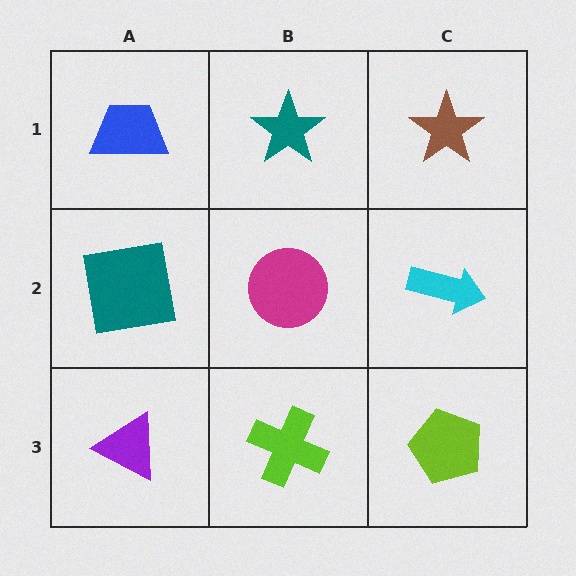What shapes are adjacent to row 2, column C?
A brown star (row 1, column C), a lime pentagon (row 3, column C), a magenta circle (row 2, column B).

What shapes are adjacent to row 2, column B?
A teal star (row 1, column B), a lime cross (row 3, column B), a teal square (row 2, column A), a cyan arrow (row 2, column C).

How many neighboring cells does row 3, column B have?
3.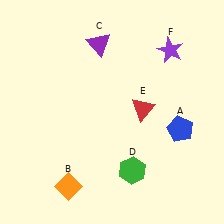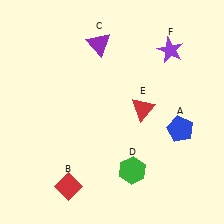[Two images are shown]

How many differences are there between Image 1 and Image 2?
There is 1 difference between the two images.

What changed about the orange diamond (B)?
In Image 1, B is orange. In Image 2, it changed to red.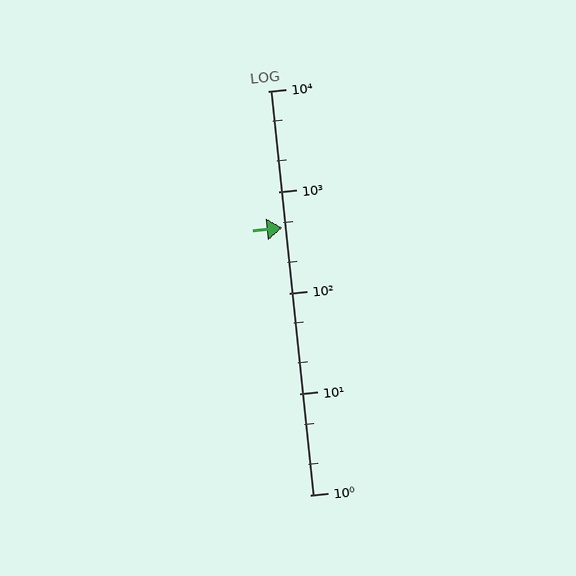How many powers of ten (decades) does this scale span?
The scale spans 4 decades, from 1 to 10000.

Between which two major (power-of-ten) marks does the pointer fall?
The pointer is between 100 and 1000.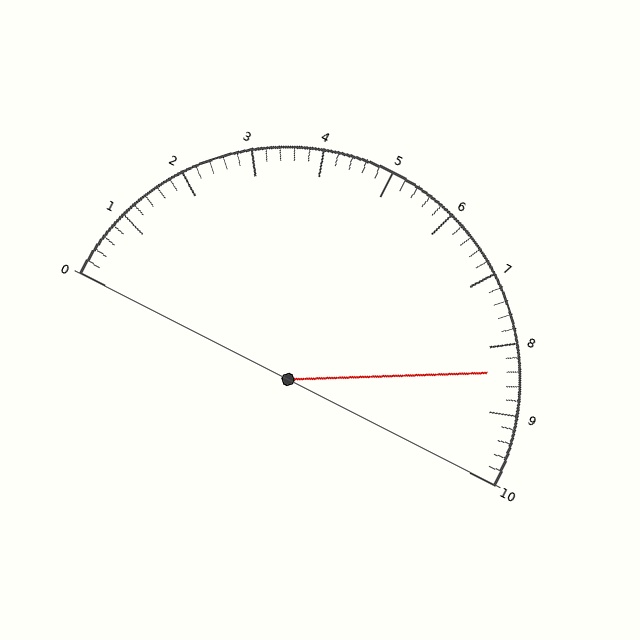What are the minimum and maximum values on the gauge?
The gauge ranges from 0 to 10.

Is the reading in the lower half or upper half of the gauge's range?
The reading is in the upper half of the range (0 to 10).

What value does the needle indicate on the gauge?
The needle indicates approximately 8.4.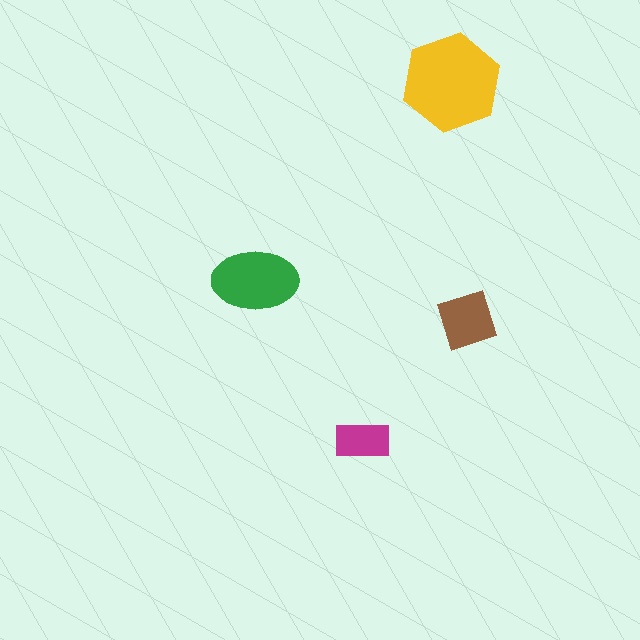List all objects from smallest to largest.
The magenta rectangle, the brown diamond, the green ellipse, the yellow hexagon.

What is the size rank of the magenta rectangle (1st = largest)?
4th.